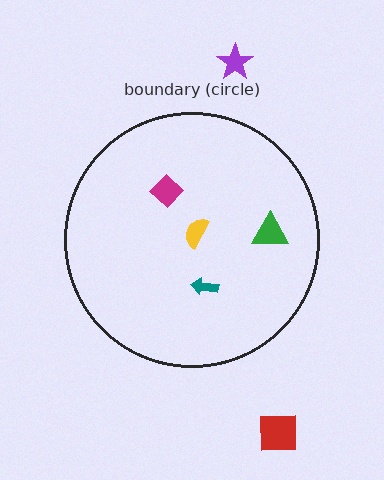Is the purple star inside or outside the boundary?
Outside.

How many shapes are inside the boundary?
4 inside, 2 outside.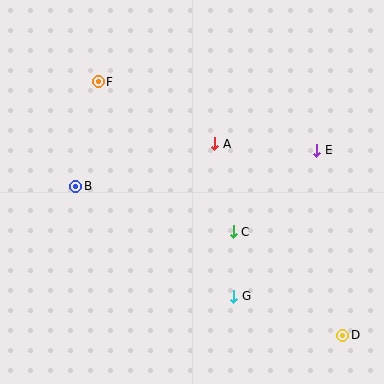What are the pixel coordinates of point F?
Point F is at (98, 82).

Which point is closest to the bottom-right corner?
Point D is closest to the bottom-right corner.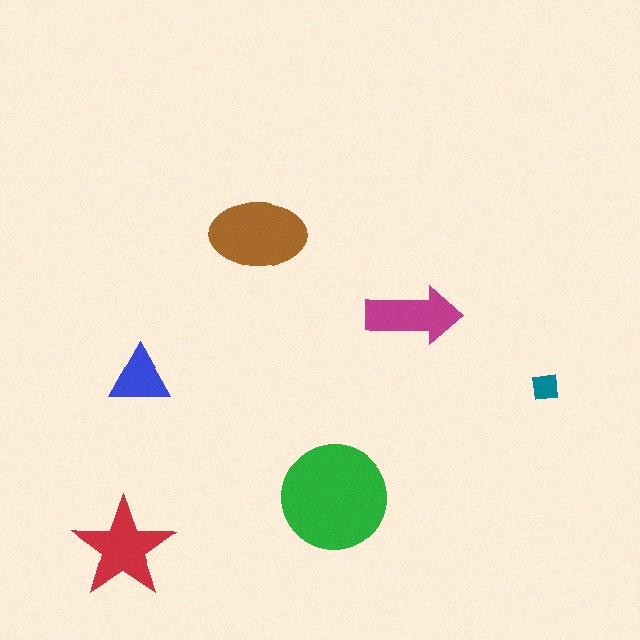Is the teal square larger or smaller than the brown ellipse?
Smaller.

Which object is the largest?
The green circle.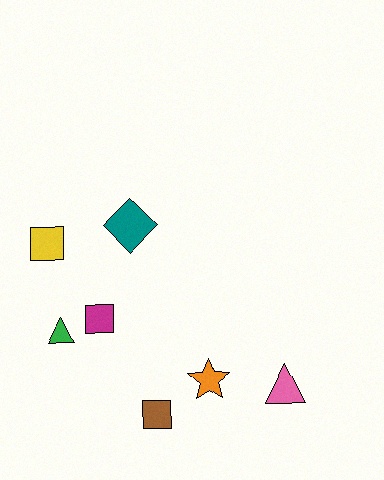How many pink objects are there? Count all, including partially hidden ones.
There is 1 pink object.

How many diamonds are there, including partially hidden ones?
There is 1 diamond.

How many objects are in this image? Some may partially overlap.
There are 7 objects.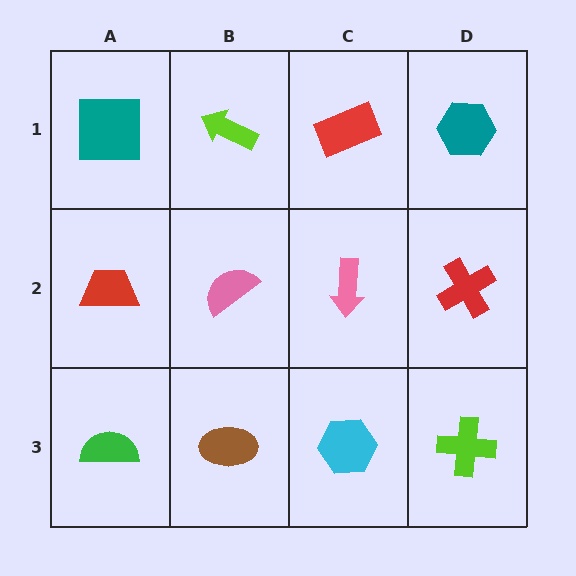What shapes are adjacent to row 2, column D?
A teal hexagon (row 1, column D), a lime cross (row 3, column D), a pink arrow (row 2, column C).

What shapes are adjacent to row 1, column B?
A pink semicircle (row 2, column B), a teal square (row 1, column A), a red rectangle (row 1, column C).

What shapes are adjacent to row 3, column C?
A pink arrow (row 2, column C), a brown ellipse (row 3, column B), a lime cross (row 3, column D).